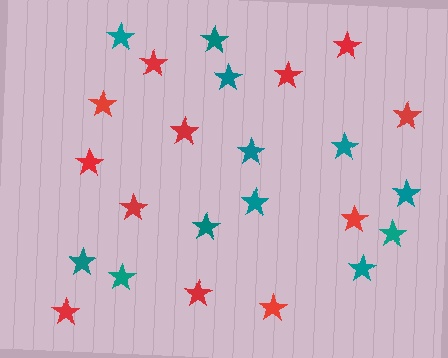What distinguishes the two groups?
There are 2 groups: one group of red stars (12) and one group of teal stars (12).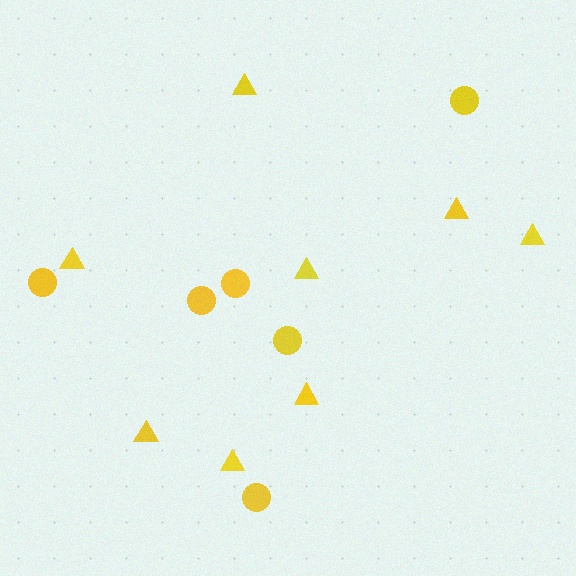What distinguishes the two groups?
There are 2 groups: one group of triangles (8) and one group of circles (6).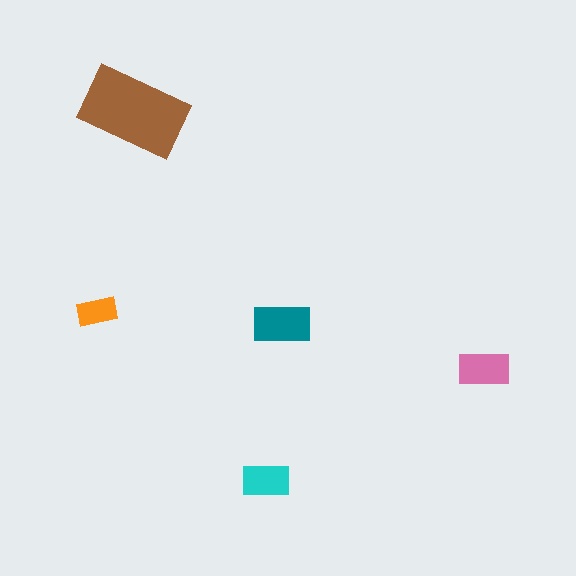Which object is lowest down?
The cyan rectangle is bottommost.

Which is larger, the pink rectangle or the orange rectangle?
The pink one.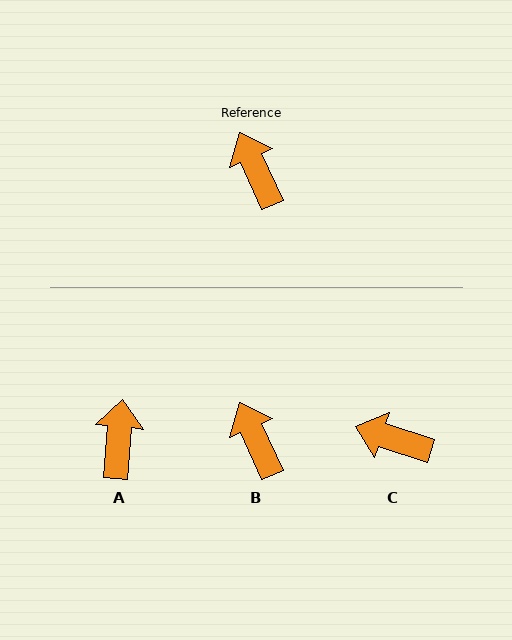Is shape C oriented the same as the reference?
No, it is off by about 48 degrees.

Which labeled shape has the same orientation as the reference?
B.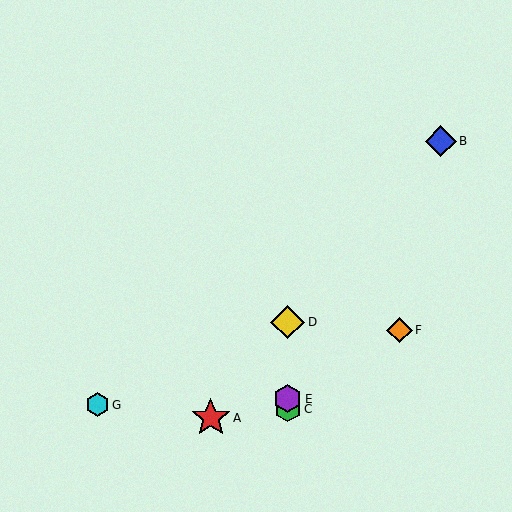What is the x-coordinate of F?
Object F is at x≈399.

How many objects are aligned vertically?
3 objects (C, D, E) are aligned vertically.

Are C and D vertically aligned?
Yes, both are at x≈288.